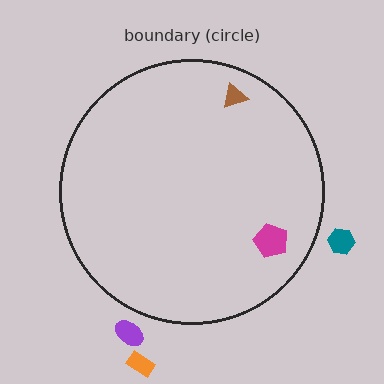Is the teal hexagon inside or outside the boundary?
Outside.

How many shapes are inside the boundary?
2 inside, 3 outside.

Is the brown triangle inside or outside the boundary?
Inside.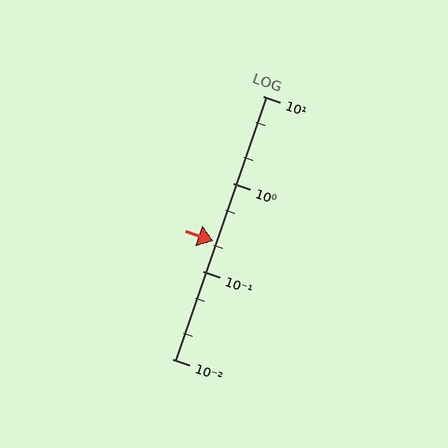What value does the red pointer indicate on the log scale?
The pointer indicates approximately 0.22.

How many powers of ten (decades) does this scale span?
The scale spans 3 decades, from 0.01 to 10.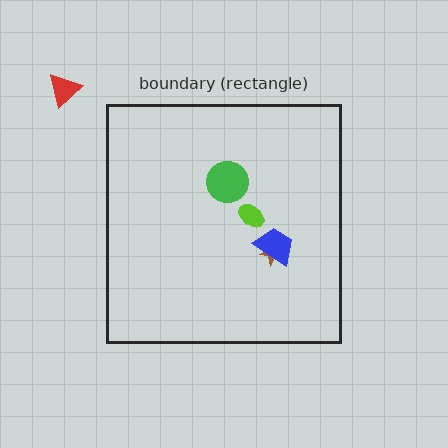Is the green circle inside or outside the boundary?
Inside.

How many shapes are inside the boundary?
4 inside, 1 outside.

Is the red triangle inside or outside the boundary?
Outside.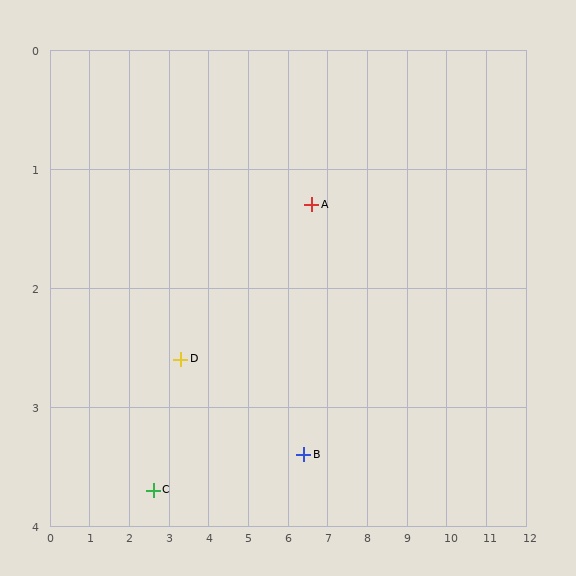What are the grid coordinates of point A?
Point A is at approximately (6.6, 1.3).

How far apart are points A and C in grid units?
Points A and C are about 4.7 grid units apart.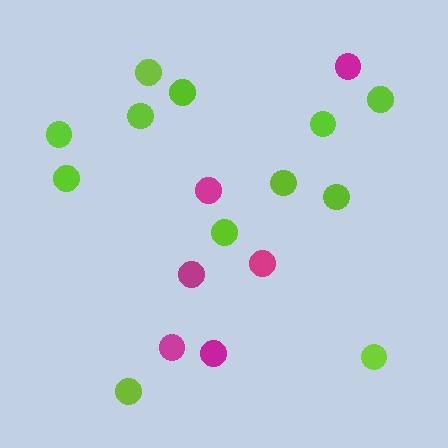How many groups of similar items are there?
There are 2 groups: one group of magenta circles (6) and one group of lime circles (12).